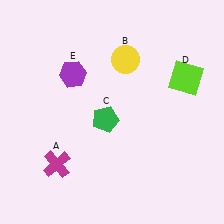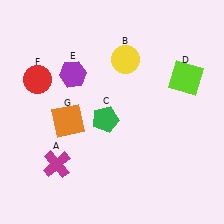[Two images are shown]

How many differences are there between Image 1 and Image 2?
There are 2 differences between the two images.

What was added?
A red circle (F), an orange square (G) were added in Image 2.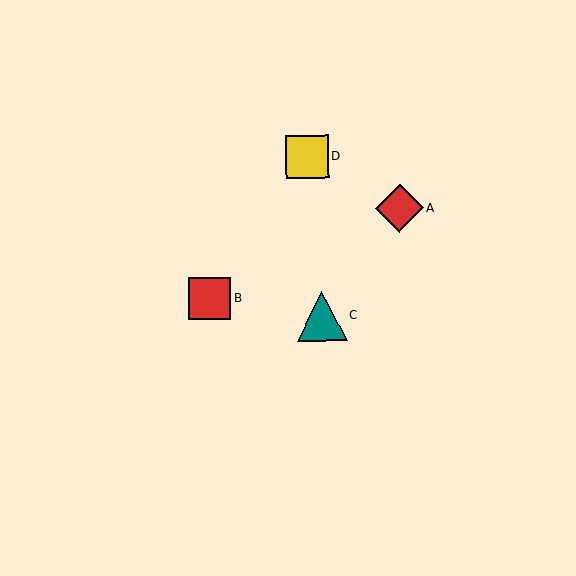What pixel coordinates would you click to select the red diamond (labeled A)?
Click at (399, 208) to select the red diamond A.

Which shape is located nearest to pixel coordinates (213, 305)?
The red square (labeled B) at (210, 298) is nearest to that location.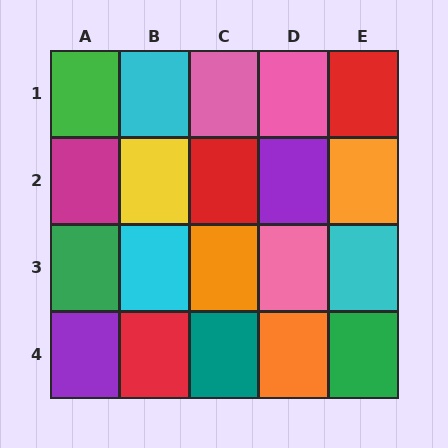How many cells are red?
3 cells are red.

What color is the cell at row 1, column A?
Green.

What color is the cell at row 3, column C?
Orange.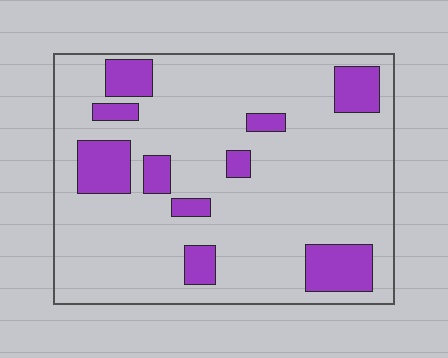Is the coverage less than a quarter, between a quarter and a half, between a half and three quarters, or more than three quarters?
Less than a quarter.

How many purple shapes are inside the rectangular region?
10.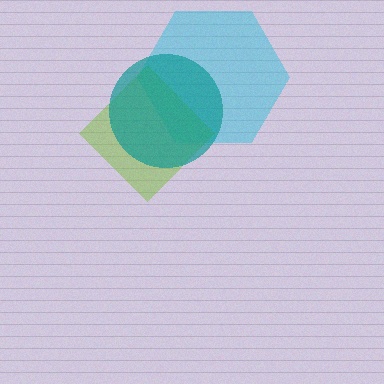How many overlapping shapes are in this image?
There are 3 overlapping shapes in the image.